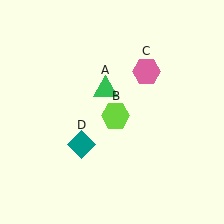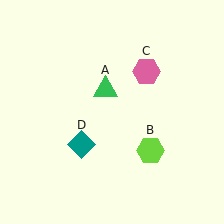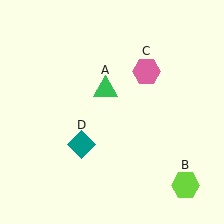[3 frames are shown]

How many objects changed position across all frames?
1 object changed position: lime hexagon (object B).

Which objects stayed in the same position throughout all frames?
Green triangle (object A) and pink hexagon (object C) and teal diamond (object D) remained stationary.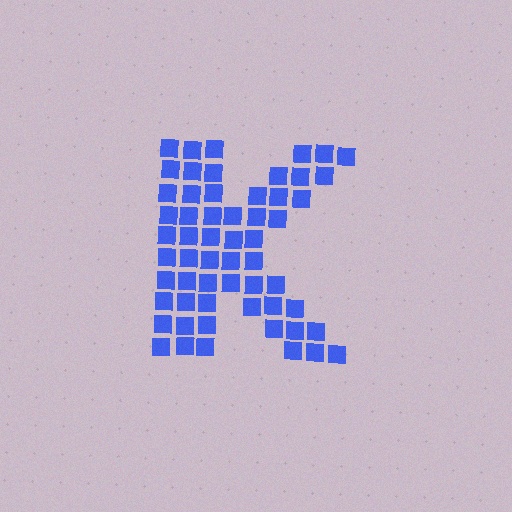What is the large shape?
The large shape is the letter K.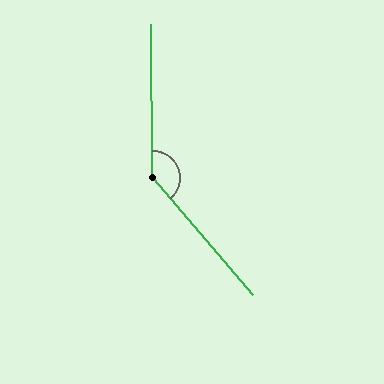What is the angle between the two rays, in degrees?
Approximately 140 degrees.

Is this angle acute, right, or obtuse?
It is obtuse.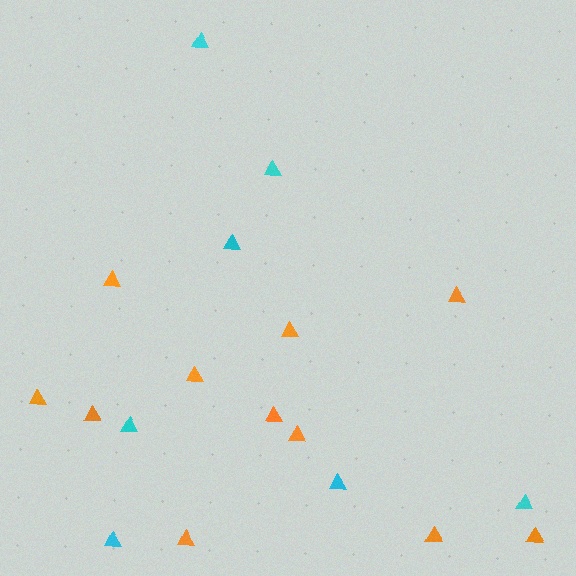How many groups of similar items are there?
There are 2 groups: one group of cyan triangles (7) and one group of orange triangles (11).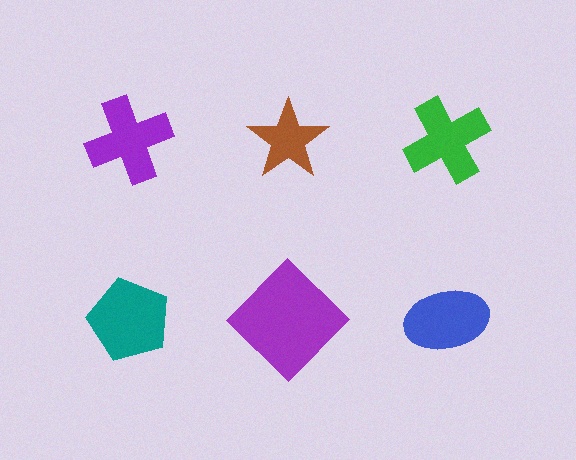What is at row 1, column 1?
A purple cross.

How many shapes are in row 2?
3 shapes.